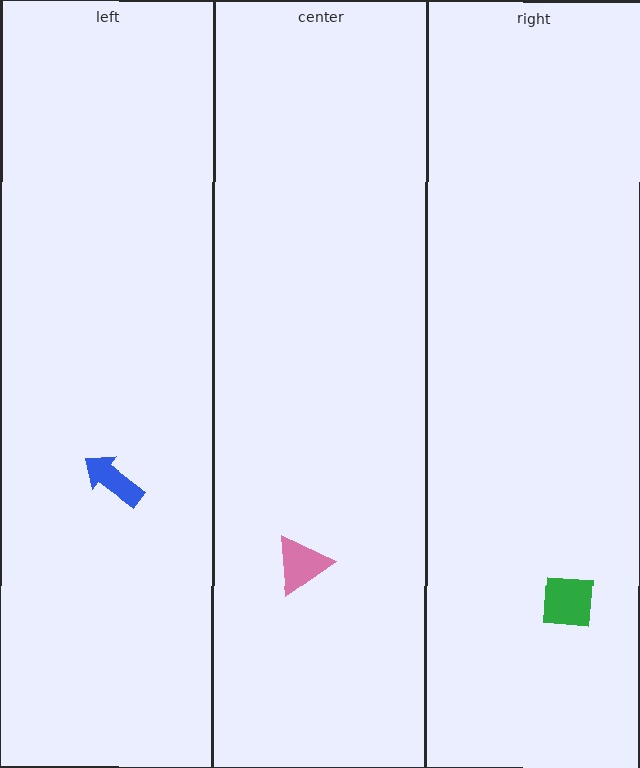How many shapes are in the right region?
1.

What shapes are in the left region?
The blue arrow.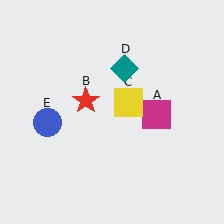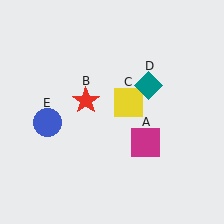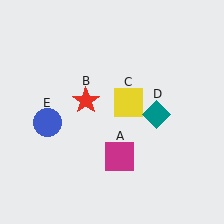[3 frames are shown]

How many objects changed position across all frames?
2 objects changed position: magenta square (object A), teal diamond (object D).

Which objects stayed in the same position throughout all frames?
Red star (object B) and yellow square (object C) and blue circle (object E) remained stationary.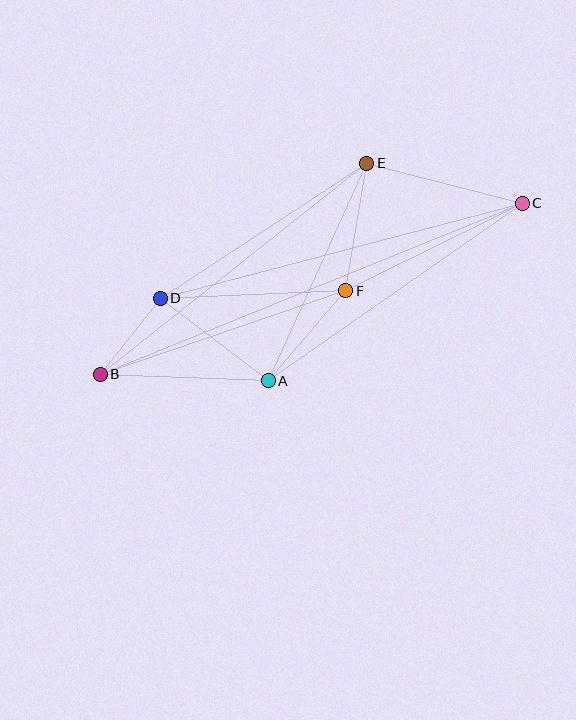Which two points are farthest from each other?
Points B and C are farthest from each other.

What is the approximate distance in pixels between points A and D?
The distance between A and D is approximately 136 pixels.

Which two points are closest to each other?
Points B and D are closest to each other.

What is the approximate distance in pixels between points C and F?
The distance between C and F is approximately 197 pixels.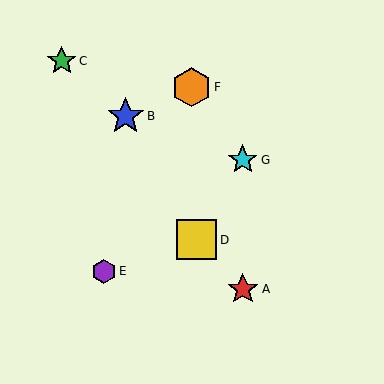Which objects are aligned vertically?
Objects A, G are aligned vertically.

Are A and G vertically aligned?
Yes, both are at x≈243.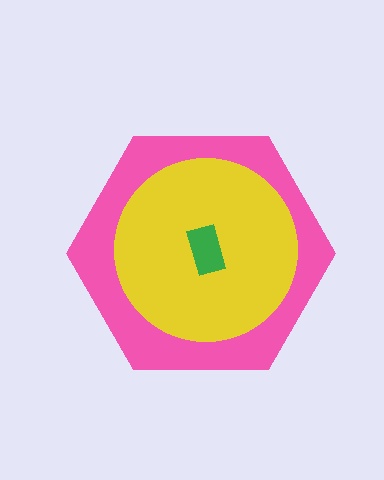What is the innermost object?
The green rectangle.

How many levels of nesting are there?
3.